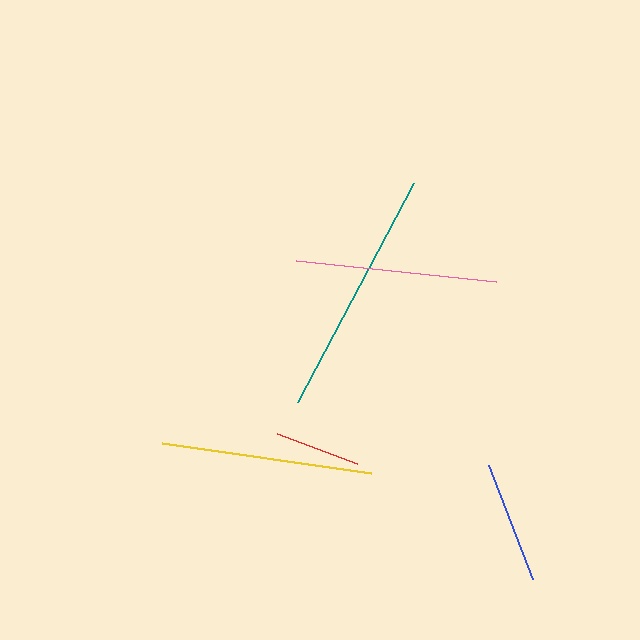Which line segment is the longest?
The teal line is the longest at approximately 247 pixels.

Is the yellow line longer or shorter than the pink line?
The yellow line is longer than the pink line.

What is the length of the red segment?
The red segment is approximately 85 pixels long.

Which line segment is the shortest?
The red line is the shortest at approximately 85 pixels.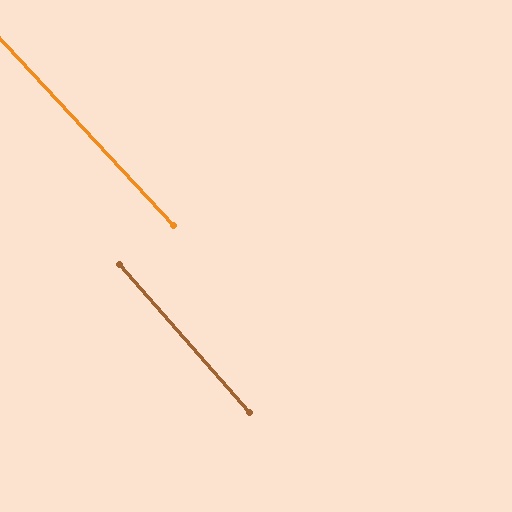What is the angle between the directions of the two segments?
Approximately 2 degrees.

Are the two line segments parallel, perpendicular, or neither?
Parallel — their directions differ by only 1.7°.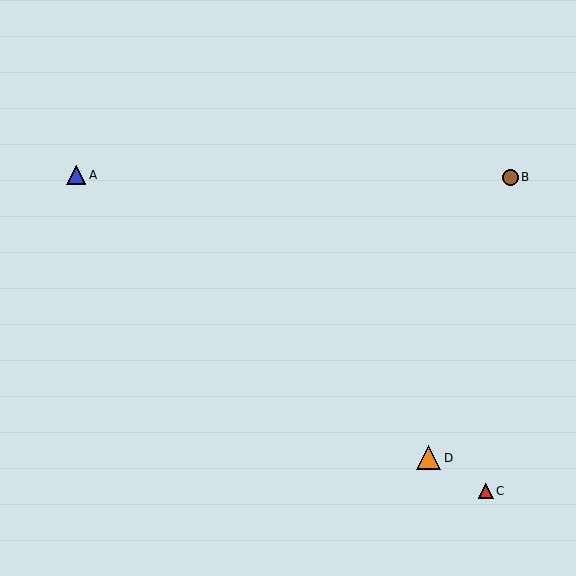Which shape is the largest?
The orange triangle (labeled D) is the largest.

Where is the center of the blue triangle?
The center of the blue triangle is at (76, 175).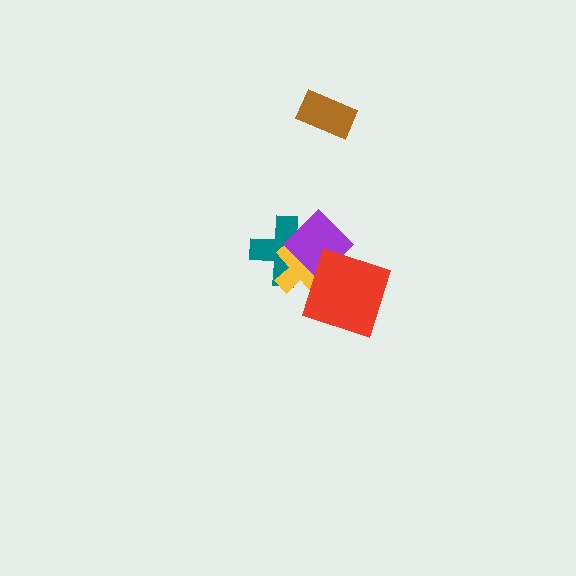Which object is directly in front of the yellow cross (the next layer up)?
The purple diamond is directly in front of the yellow cross.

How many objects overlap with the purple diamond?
3 objects overlap with the purple diamond.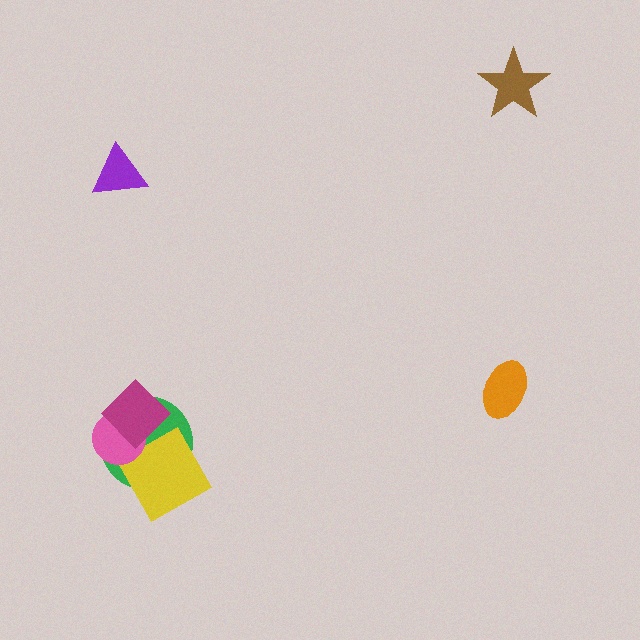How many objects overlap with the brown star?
0 objects overlap with the brown star.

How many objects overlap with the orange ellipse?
0 objects overlap with the orange ellipse.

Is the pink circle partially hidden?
Yes, it is partially covered by another shape.